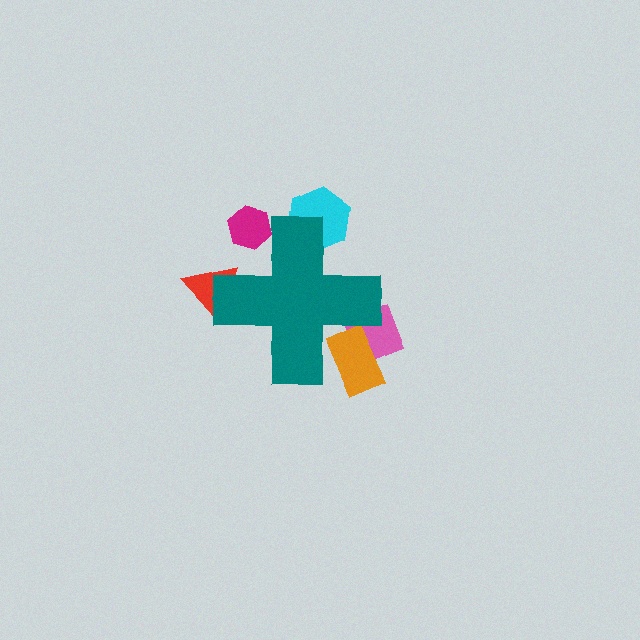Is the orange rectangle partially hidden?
Yes, the orange rectangle is partially hidden behind the teal cross.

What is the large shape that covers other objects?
A teal cross.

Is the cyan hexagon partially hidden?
Yes, the cyan hexagon is partially hidden behind the teal cross.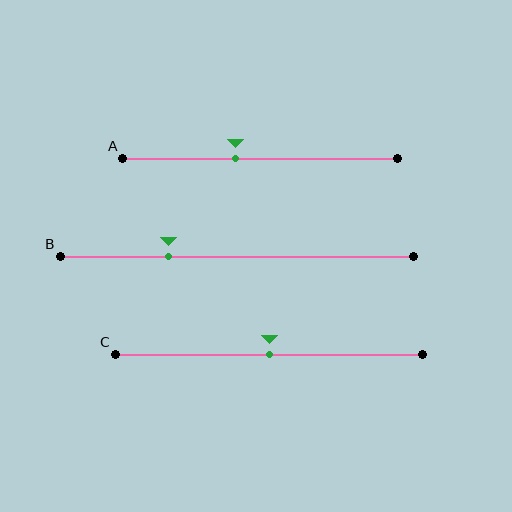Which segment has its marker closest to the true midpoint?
Segment C has its marker closest to the true midpoint.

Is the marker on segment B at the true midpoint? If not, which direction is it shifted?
No, the marker on segment B is shifted to the left by about 19% of the segment length.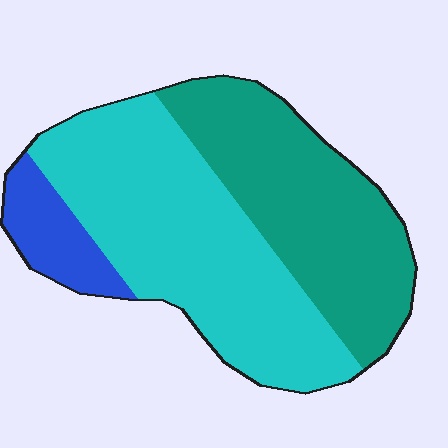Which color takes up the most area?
Cyan, at roughly 50%.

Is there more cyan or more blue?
Cyan.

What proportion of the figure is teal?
Teal covers 39% of the figure.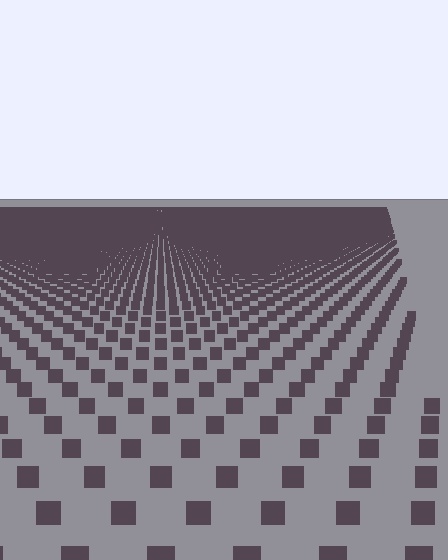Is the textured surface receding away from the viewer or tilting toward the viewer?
The surface is receding away from the viewer. Texture elements get smaller and denser toward the top.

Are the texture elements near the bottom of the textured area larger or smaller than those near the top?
Larger. Near the bottom, elements are closer to the viewer and appear at a bigger on-screen size.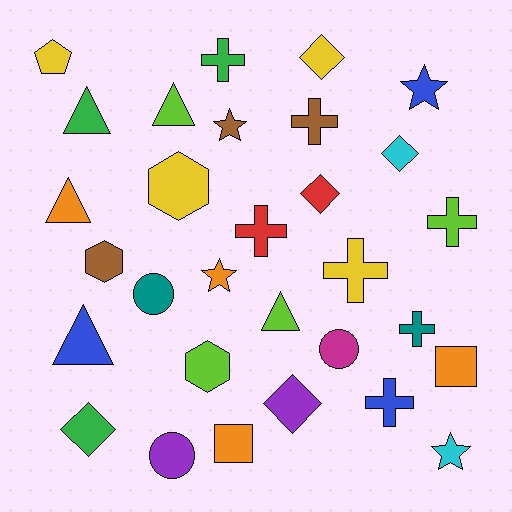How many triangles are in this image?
There are 5 triangles.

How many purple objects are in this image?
There are 2 purple objects.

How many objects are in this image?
There are 30 objects.